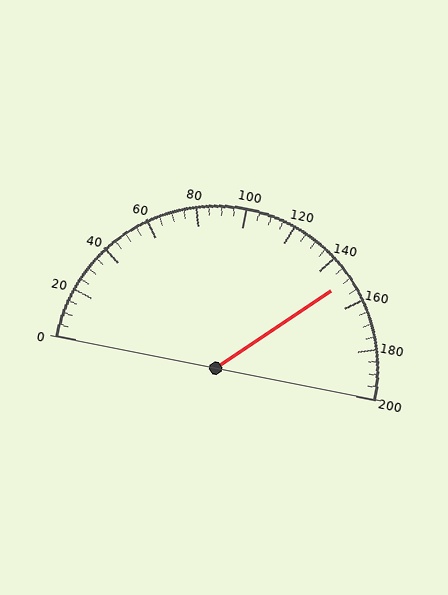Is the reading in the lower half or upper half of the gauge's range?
The reading is in the upper half of the range (0 to 200).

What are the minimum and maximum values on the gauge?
The gauge ranges from 0 to 200.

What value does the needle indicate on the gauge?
The needle indicates approximately 150.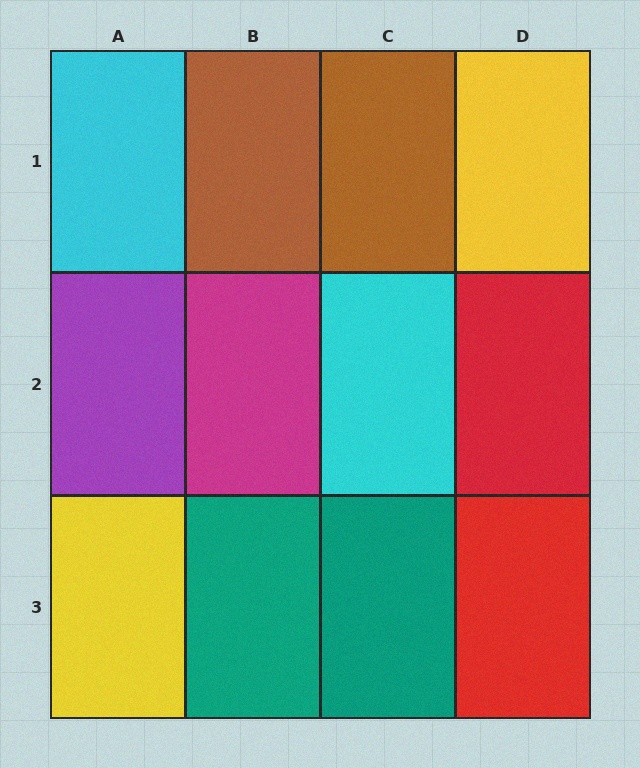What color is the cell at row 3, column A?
Yellow.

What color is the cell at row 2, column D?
Red.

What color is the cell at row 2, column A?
Purple.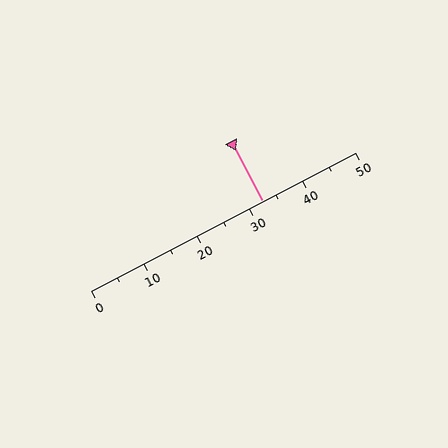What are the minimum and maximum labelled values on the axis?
The axis runs from 0 to 50.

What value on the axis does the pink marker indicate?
The marker indicates approximately 32.5.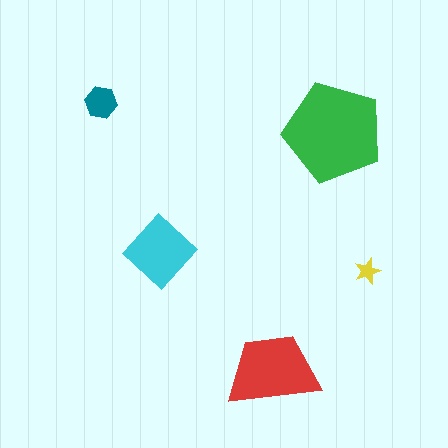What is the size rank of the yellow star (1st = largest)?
5th.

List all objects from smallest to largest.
The yellow star, the teal hexagon, the cyan diamond, the red trapezoid, the green pentagon.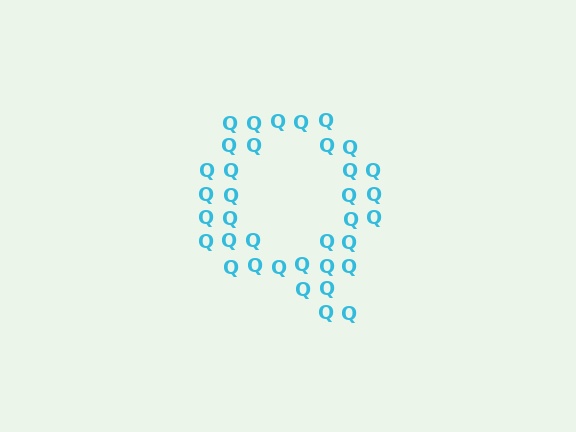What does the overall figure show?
The overall figure shows the letter Q.